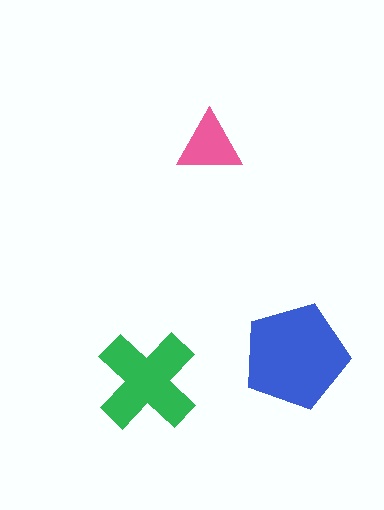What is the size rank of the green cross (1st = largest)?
2nd.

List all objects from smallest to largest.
The pink triangle, the green cross, the blue pentagon.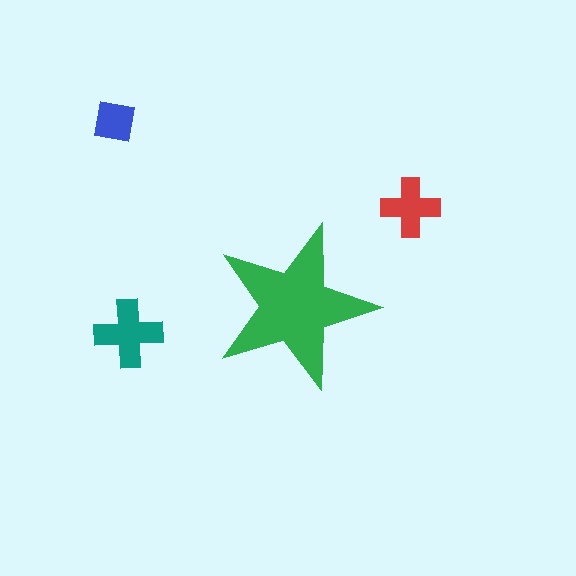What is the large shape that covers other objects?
A green star.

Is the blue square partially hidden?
No, the blue square is fully visible.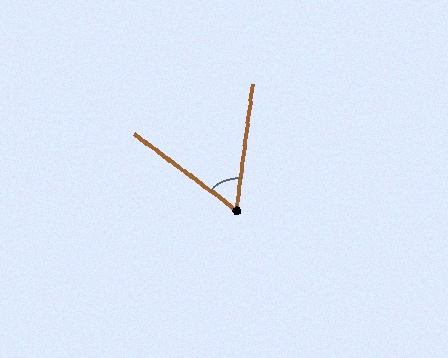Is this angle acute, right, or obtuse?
It is acute.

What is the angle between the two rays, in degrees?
Approximately 61 degrees.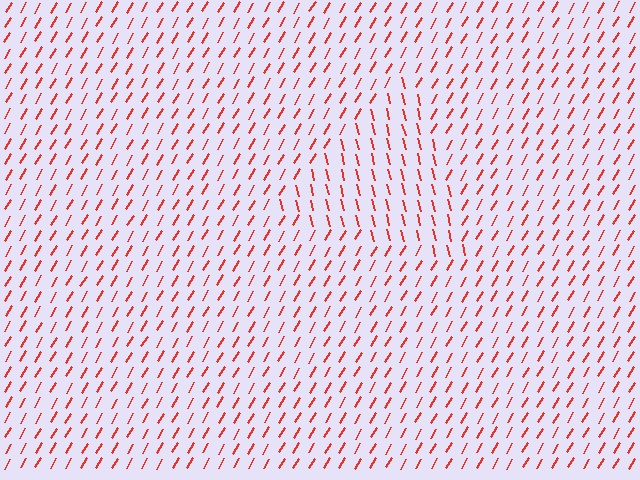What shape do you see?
I see a triangle.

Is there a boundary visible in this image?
Yes, there is a texture boundary formed by a change in line orientation.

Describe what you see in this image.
The image is filled with small red line segments. A triangle region in the image has lines oriented differently from the surrounding lines, creating a visible texture boundary.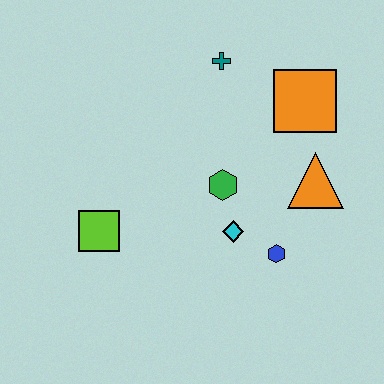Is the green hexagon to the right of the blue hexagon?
No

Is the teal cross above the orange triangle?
Yes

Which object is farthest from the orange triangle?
The lime square is farthest from the orange triangle.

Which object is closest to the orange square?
The orange triangle is closest to the orange square.